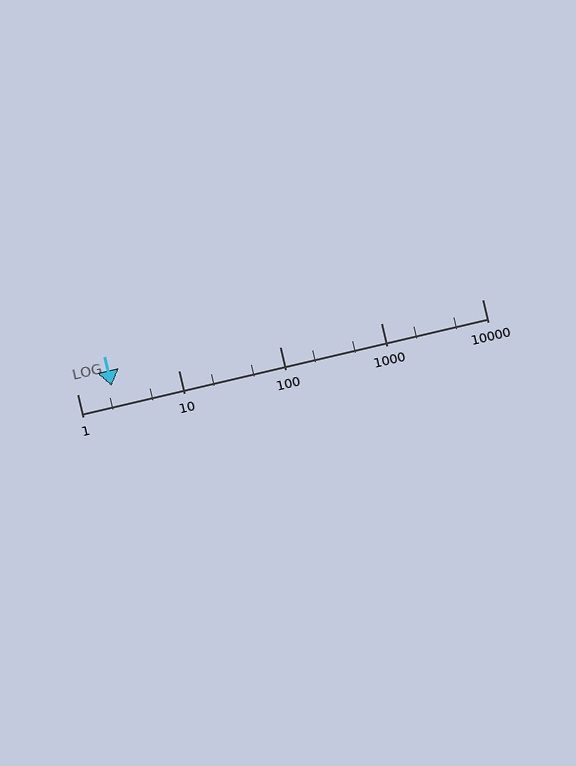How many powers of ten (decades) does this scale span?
The scale spans 4 decades, from 1 to 10000.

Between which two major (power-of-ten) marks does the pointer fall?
The pointer is between 1 and 10.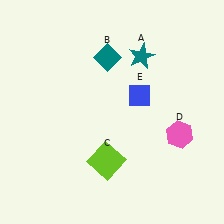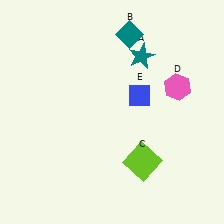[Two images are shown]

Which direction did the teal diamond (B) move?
The teal diamond (B) moved up.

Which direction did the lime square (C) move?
The lime square (C) moved right.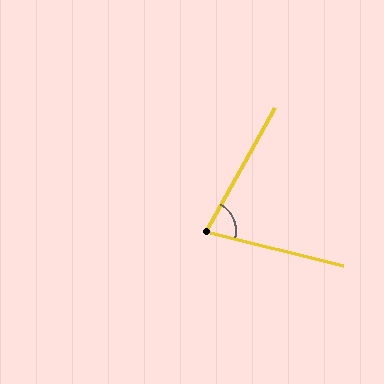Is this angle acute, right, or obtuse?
It is acute.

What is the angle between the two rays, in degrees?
Approximately 75 degrees.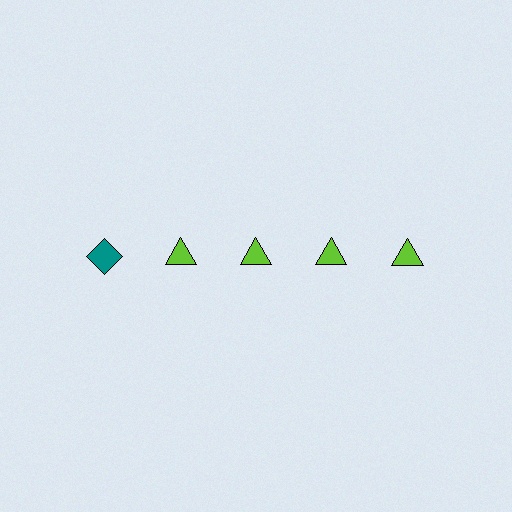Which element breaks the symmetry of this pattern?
The teal diamond in the top row, leftmost column breaks the symmetry. All other shapes are lime triangles.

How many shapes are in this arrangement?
There are 5 shapes arranged in a grid pattern.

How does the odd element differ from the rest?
It differs in both color (teal instead of lime) and shape (diamond instead of triangle).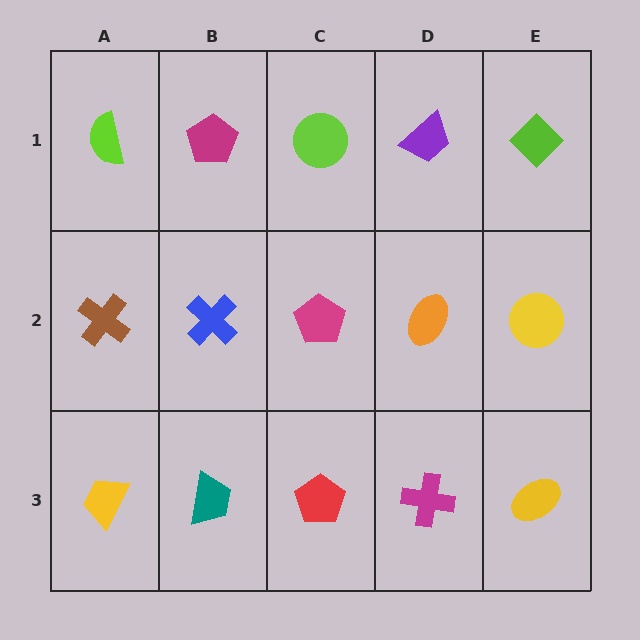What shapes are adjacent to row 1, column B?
A blue cross (row 2, column B), a lime semicircle (row 1, column A), a lime circle (row 1, column C).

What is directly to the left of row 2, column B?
A brown cross.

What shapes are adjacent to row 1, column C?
A magenta pentagon (row 2, column C), a magenta pentagon (row 1, column B), a purple trapezoid (row 1, column D).